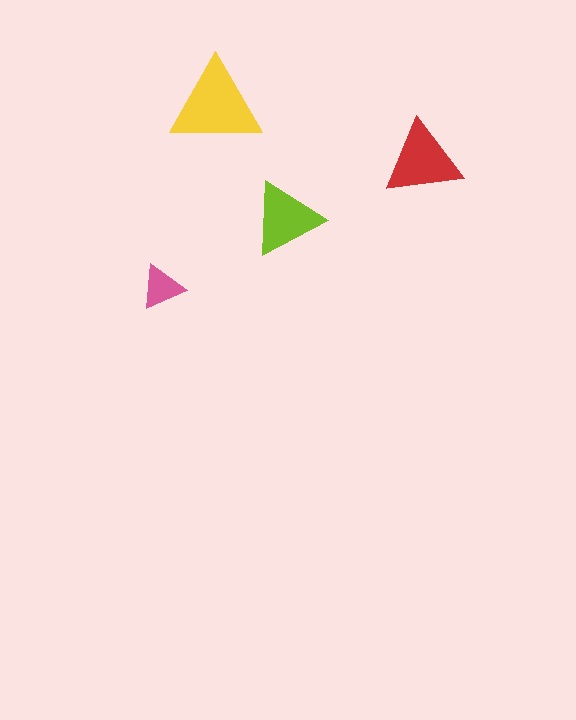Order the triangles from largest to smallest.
the yellow one, the red one, the lime one, the pink one.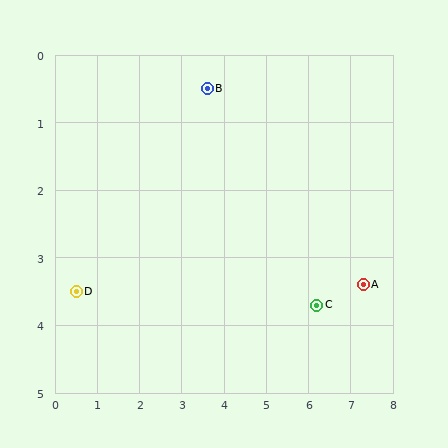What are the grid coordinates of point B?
Point B is at approximately (3.6, 0.5).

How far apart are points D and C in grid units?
Points D and C are about 5.7 grid units apart.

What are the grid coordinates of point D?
Point D is at approximately (0.5, 3.5).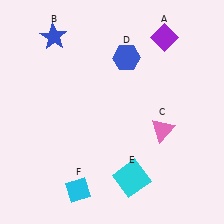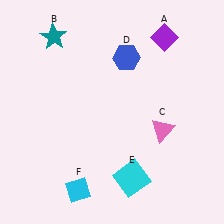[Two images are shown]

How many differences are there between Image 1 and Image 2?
There is 1 difference between the two images.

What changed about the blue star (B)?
In Image 1, B is blue. In Image 2, it changed to teal.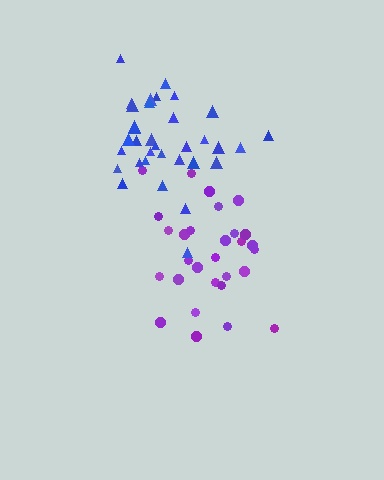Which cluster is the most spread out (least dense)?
Blue.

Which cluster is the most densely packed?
Purple.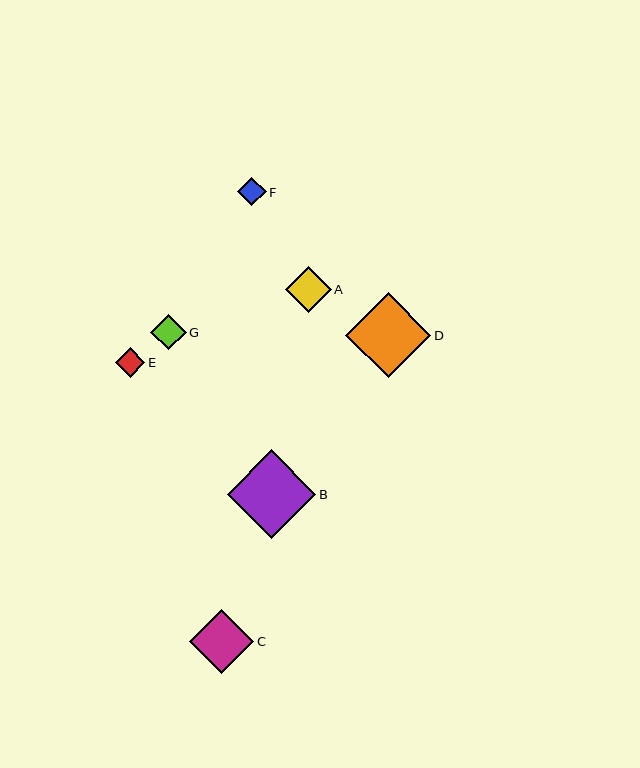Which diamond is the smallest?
Diamond F is the smallest with a size of approximately 28 pixels.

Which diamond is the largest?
Diamond B is the largest with a size of approximately 88 pixels.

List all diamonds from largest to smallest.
From largest to smallest: B, D, C, A, G, E, F.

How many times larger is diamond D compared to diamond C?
Diamond D is approximately 1.3 times the size of diamond C.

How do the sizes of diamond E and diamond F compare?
Diamond E and diamond F are approximately the same size.